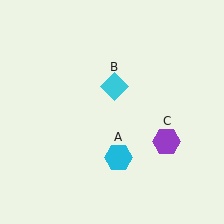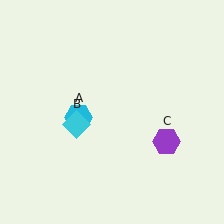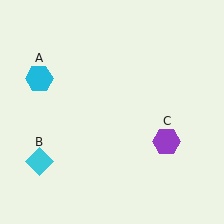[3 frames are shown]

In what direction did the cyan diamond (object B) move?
The cyan diamond (object B) moved down and to the left.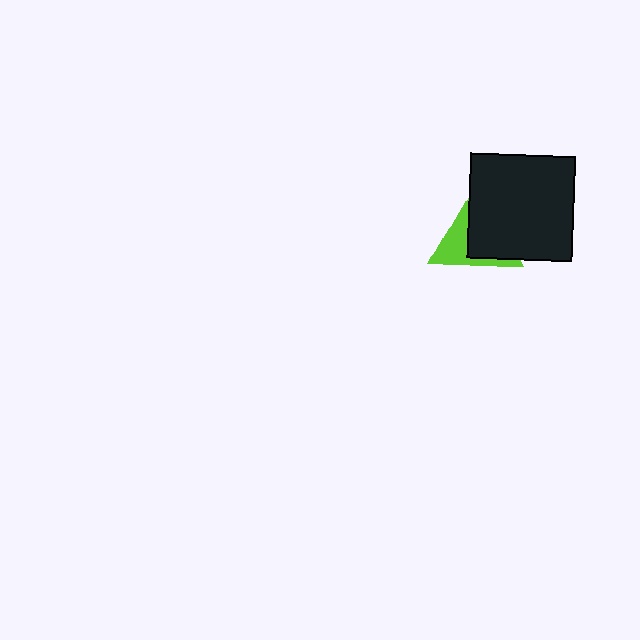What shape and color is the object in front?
The object in front is a black square.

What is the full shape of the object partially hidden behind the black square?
The partially hidden object is a lime triangle.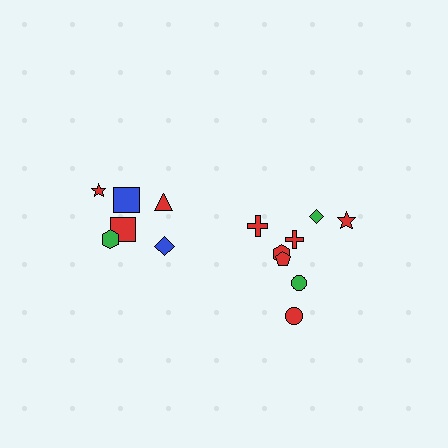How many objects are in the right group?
There are 8 objects.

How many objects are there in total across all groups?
There are 14 objects.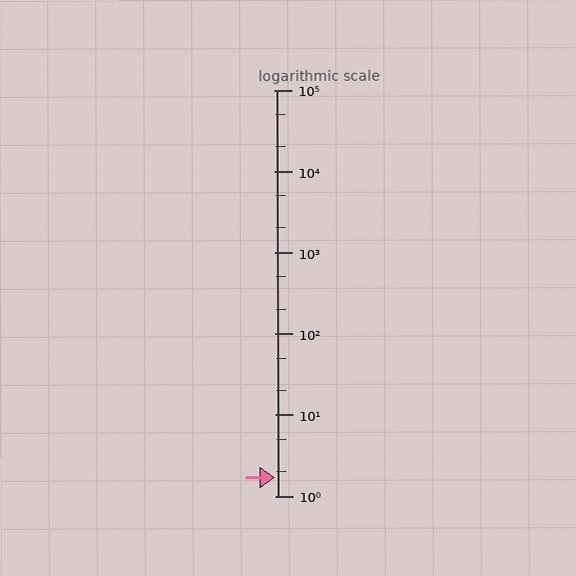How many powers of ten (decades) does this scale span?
The scale spans 5 decades, from 1 to 100000.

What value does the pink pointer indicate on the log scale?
The pointer indicates approximately 1.7.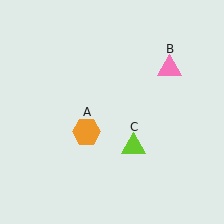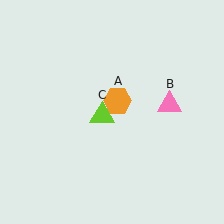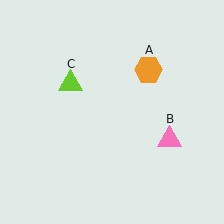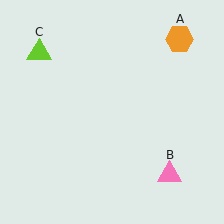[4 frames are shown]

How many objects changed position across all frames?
3 objects changed position: orange hexagon (object A), pink triangle (object B), lime triangle (object C).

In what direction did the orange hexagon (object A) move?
The orange hexagon (object A) moved up and to the right.